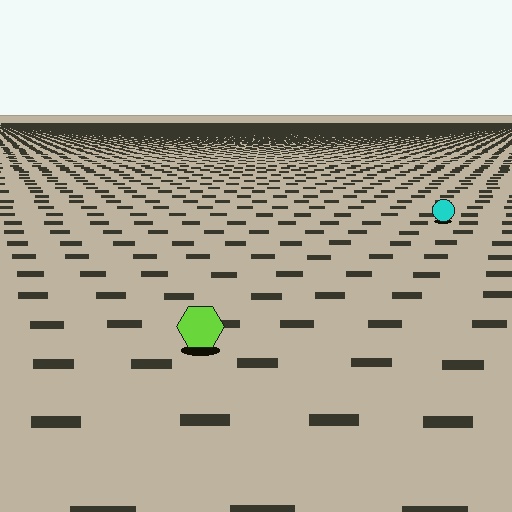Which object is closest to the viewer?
The lime hexagon is closest. The texture marks near it are larger and more spread out.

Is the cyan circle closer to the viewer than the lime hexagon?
No. The lime hexagon is closer — you can tell from the texture gradient: the ground texture is coarser near it.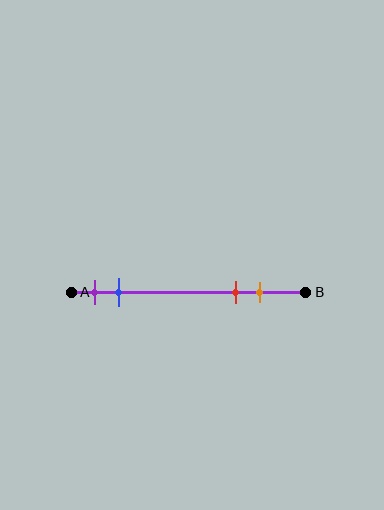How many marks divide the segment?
There are 4 marks dividing the segment.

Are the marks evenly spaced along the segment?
No, the marks are not evenly spaced.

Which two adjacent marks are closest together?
The purple and blue marks are the closest adjacent pair.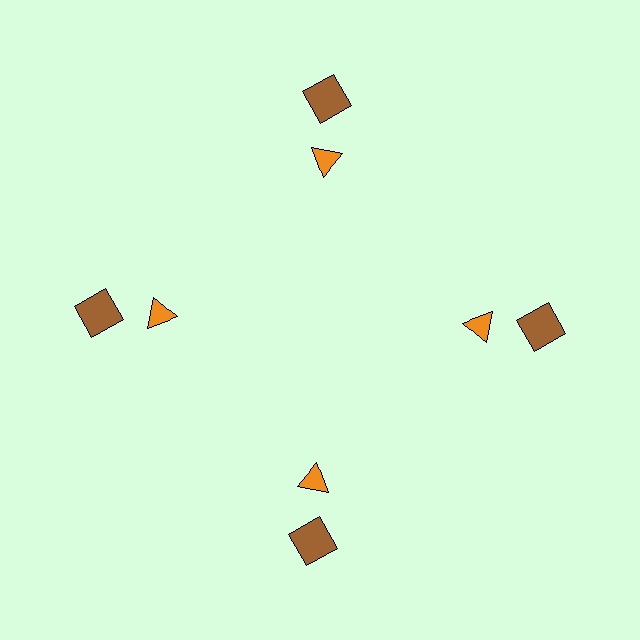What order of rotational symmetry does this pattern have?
This pattern has 4-fold rotational symmetry.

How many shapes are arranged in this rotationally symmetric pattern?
There are 8 shapes, arranged in 4 groups of 2.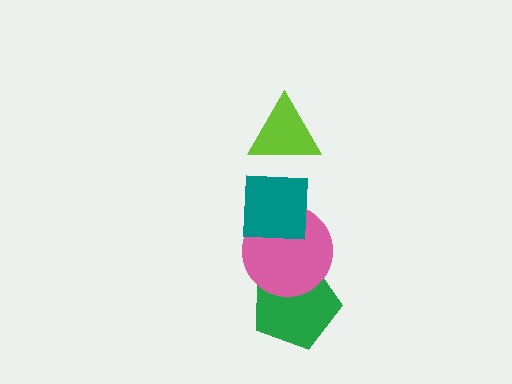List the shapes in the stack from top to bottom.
From top to bottom: the lime triangle, the teal square, the pink circle, the green pentagon.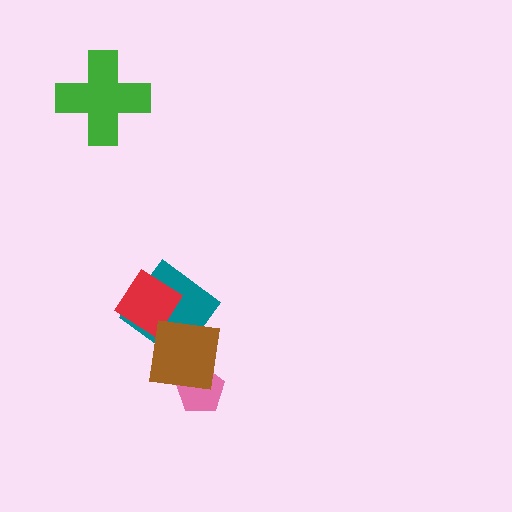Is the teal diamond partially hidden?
Yes, it is partially covered by another shape.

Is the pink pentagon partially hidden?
Yes, it is partially covered by another shape.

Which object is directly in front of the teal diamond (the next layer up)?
The red diamond is directly in front of the teal diamond.